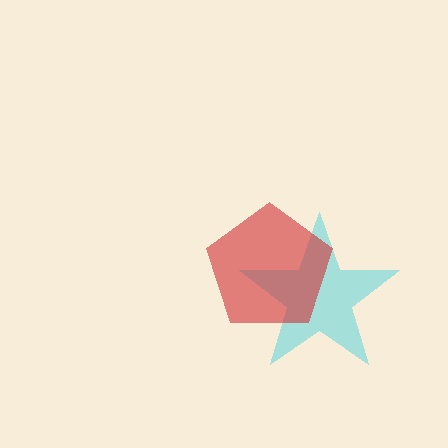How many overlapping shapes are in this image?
There are 2 overlapping shapes in the image.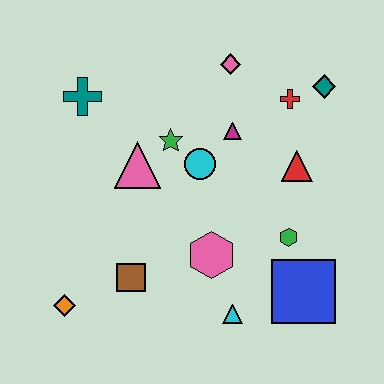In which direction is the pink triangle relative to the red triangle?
The pink triangle is to the left of the red triangle.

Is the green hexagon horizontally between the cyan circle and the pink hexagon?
No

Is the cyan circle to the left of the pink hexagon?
Yes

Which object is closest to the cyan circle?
The green star is closest to the cyan circle.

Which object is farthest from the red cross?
The orange diamond is farthest from the red cross.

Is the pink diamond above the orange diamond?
Yes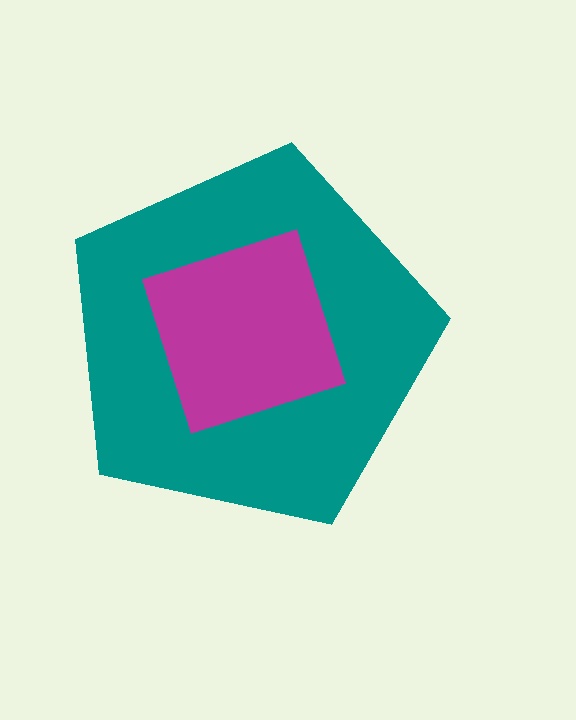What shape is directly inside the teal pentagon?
The magenta diamond.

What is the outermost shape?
The teal pentagon.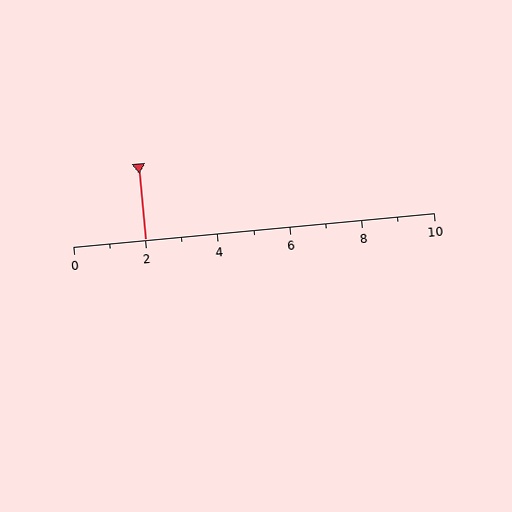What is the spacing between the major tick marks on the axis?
The major ticks are spaced 2 apart.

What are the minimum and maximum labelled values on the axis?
The axis runs from 0 to 10.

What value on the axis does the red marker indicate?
The marker indicates approximately 2.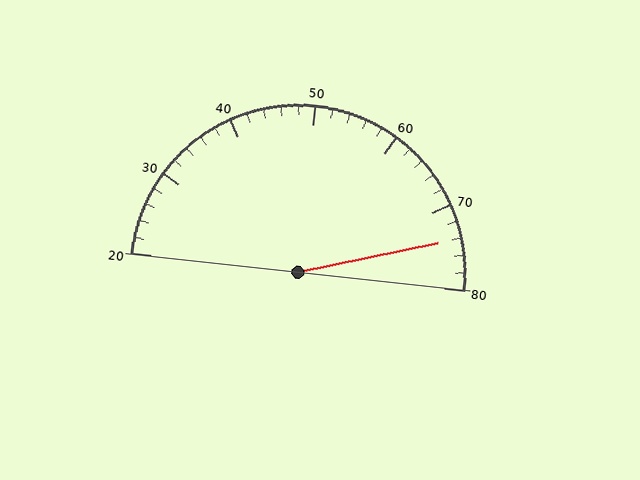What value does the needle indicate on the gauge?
The needle indicates approximately 74.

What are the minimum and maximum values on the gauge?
The gauge ranges from 20 to 80.